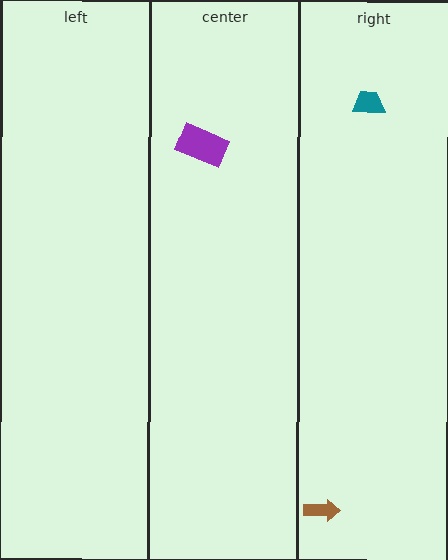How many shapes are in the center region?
1.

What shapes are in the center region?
The purple rectangle.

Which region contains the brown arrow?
The right region.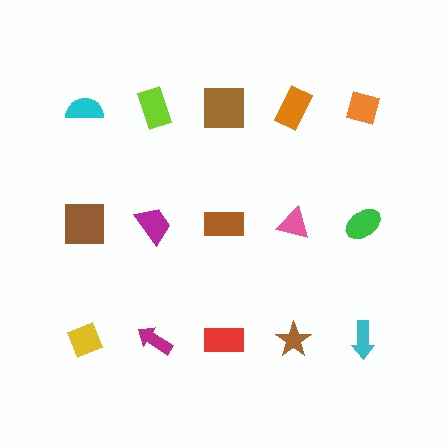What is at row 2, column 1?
A brown square.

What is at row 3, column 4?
A brown star.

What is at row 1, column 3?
A brown square.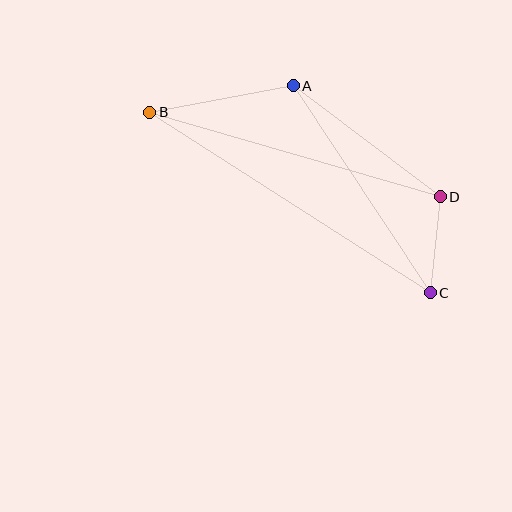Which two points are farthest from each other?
Points B and C are farthest from each other.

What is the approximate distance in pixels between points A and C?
The distance between A and C is approximately 248 pixels.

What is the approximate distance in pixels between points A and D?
The distance between A and D is approximately 184 pixels.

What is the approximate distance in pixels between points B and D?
The distance between B and D is approximately 302 pixels.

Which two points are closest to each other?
Points C and D are closest to each other.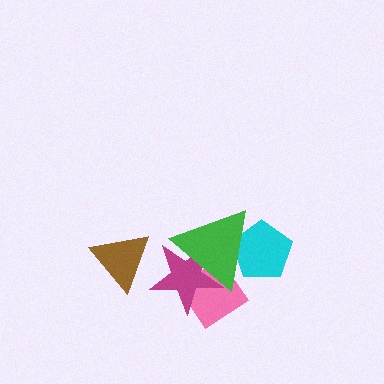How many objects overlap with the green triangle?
3 objects overlap with the green triangle.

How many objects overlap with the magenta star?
2 objects overlap with the magenta star.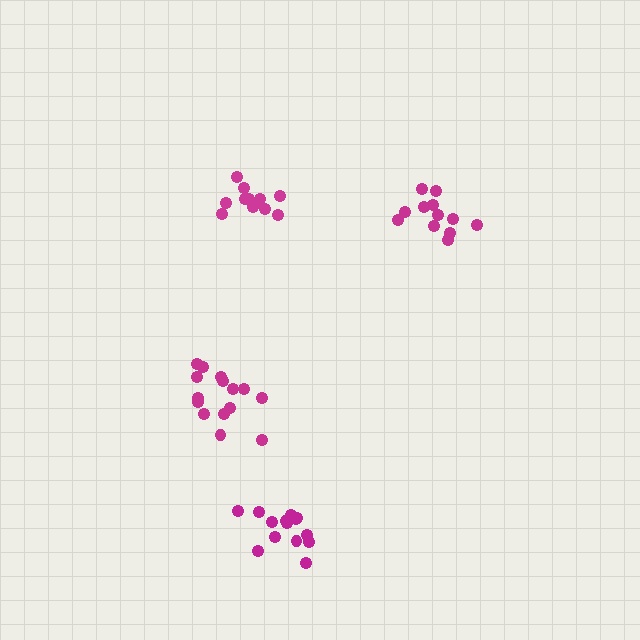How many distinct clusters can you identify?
There are 4 distinct clusters.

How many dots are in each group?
Group 1: 12 dots, Group 2: 15 dots, Group 3: 14 dots, Group 4: 12 dots (53 total).